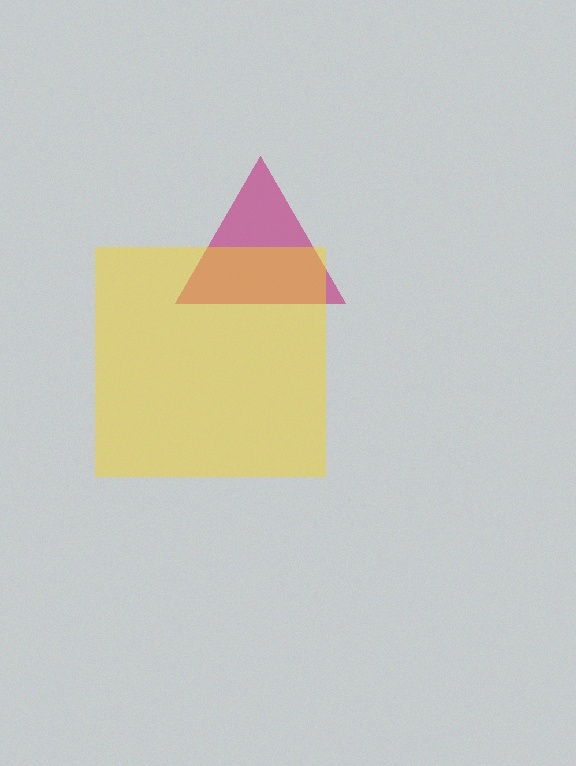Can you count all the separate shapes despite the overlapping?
Yes, there are 2 separate shapes.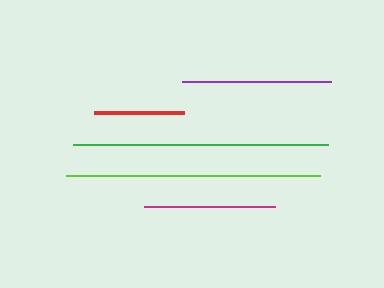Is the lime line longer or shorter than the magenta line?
The lime line is longer than the magenta line.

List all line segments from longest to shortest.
From longest to shortest: green, lime, purple, magenta, red.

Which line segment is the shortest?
The red line is the shortest at approximately 91 pixels.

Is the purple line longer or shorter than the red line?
The purple line is longer than the red line.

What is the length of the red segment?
The red segment is approximately 91 pixels long.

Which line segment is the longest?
The green line is the longest at approximately 255 pixels.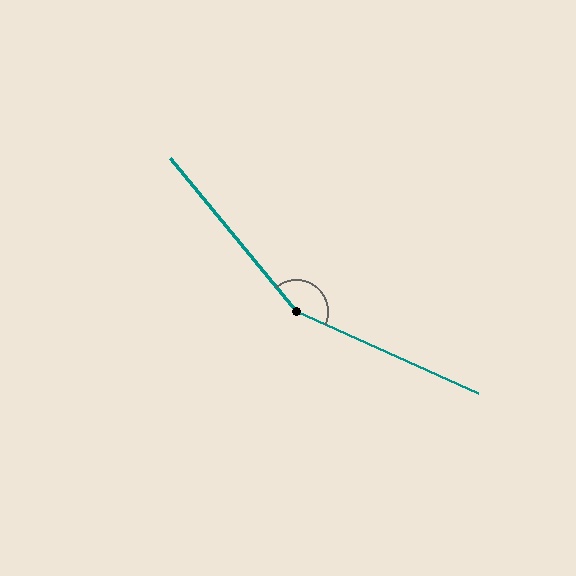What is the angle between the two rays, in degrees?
Approximately 154 degrees.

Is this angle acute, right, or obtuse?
It is obtuse.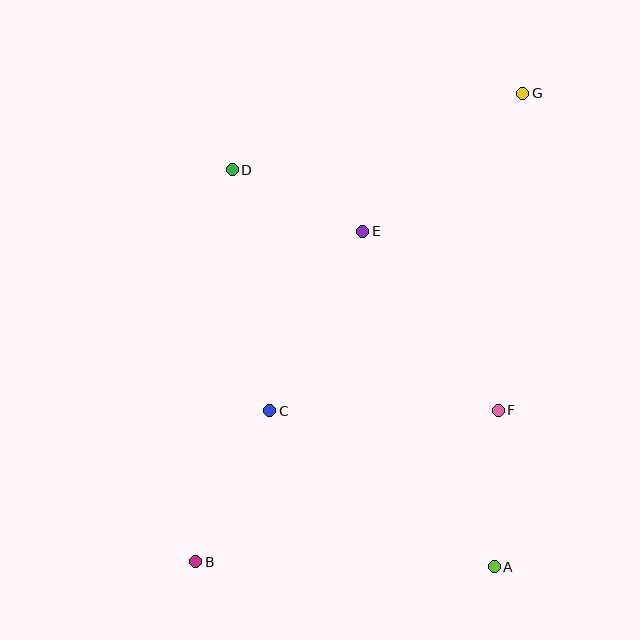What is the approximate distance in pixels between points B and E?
The distance between B and E is approximately 370 pixels.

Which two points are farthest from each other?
Points B and G are farthest from each other.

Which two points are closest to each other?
Points D and E are closest to each other.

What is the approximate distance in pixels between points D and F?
The distance between D and F is approximately 359 pixels.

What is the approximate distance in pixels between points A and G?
The distance between A and G is approximately 474 pixels.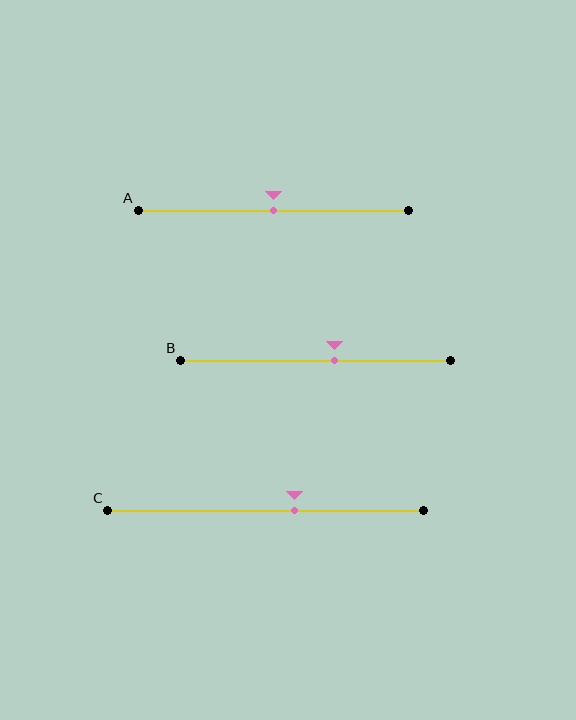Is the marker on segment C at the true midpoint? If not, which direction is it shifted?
No, the marker on segment C is shifted to the right by about 9% of the segment length.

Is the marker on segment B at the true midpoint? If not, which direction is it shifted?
No, the marker on segment B is shifted to the right by about 7% of the segment length.